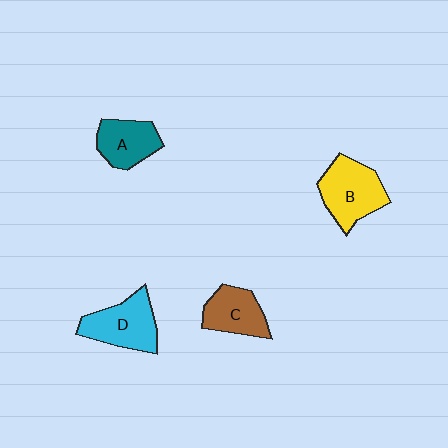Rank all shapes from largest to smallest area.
From largest to smallest: B (yellow), D (cyan), C (brown), A (teal).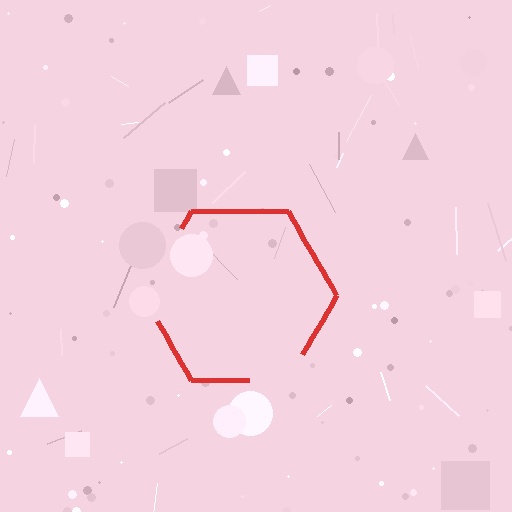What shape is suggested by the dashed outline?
The dashed outline suggests a hexagon.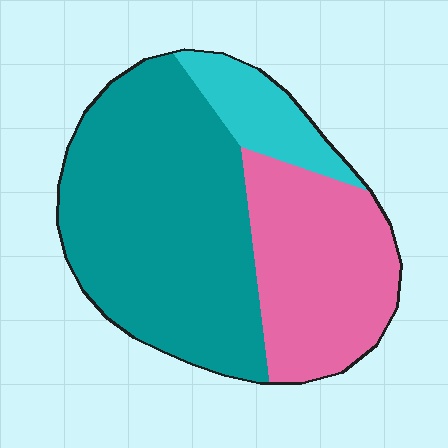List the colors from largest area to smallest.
From largest to smallest: teal, pink, cyan.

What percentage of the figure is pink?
Pink covers around 30% of the figure.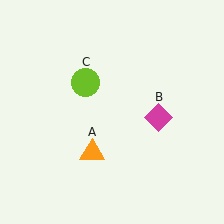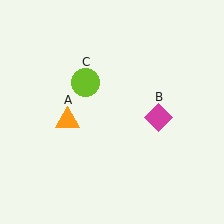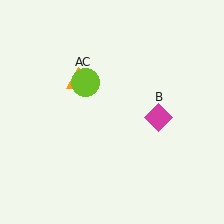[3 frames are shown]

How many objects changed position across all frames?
1 object changed position: orange triangle (object A).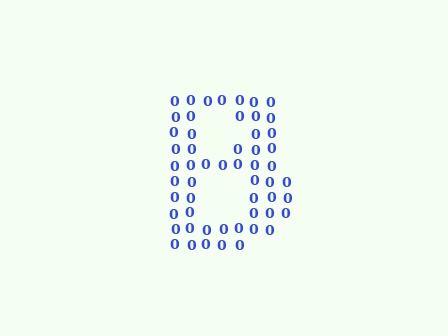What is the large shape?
The large shape is the letter B.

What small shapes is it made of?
It is made of small digit 0's.